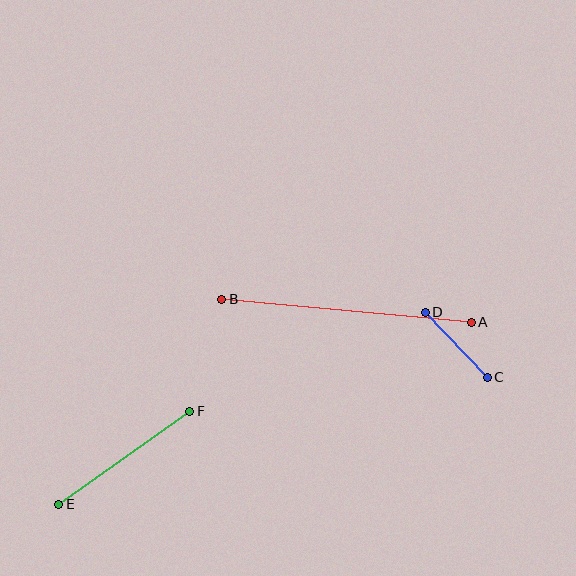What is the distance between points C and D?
The distance is approximately 90 pixels.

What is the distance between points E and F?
The distance is approximately 161 pixels.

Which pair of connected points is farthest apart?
Points A and B are farthest apart.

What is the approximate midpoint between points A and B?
The midpoint is at approximately (346, 311) pixels.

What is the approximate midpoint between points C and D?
The midpoint is at approximately (456, 345) pixels.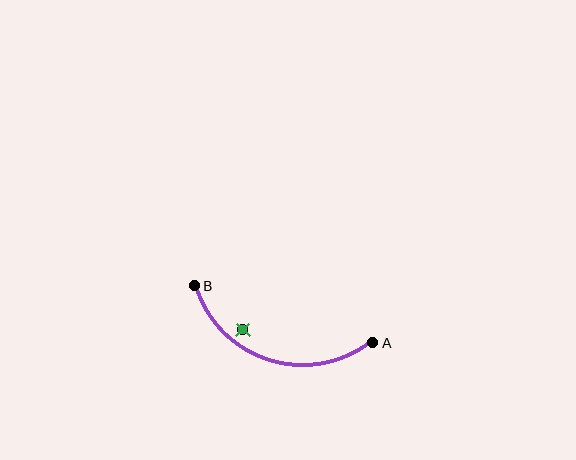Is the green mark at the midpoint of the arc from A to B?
No — the green mark does not lie on the arc at all. It sits slightly inside the curve.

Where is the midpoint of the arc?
The arc midpoint is the point on the curve farthest from the straight line joining A and B. It sits below that line.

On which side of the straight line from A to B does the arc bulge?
The arc bulges below the straight line connecting A and B.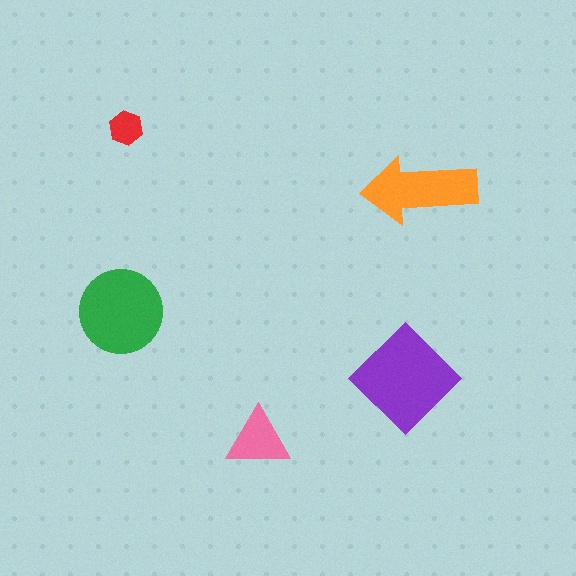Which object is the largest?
The purple diamond.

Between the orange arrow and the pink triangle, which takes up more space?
The orange arrow.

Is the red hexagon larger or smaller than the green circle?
Smaller.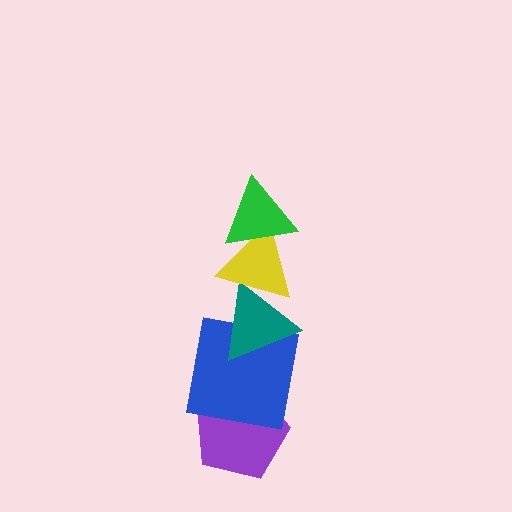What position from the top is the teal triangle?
The teal triangle is 3rd from the top.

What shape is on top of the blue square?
The teal triangle is on top of the blue square.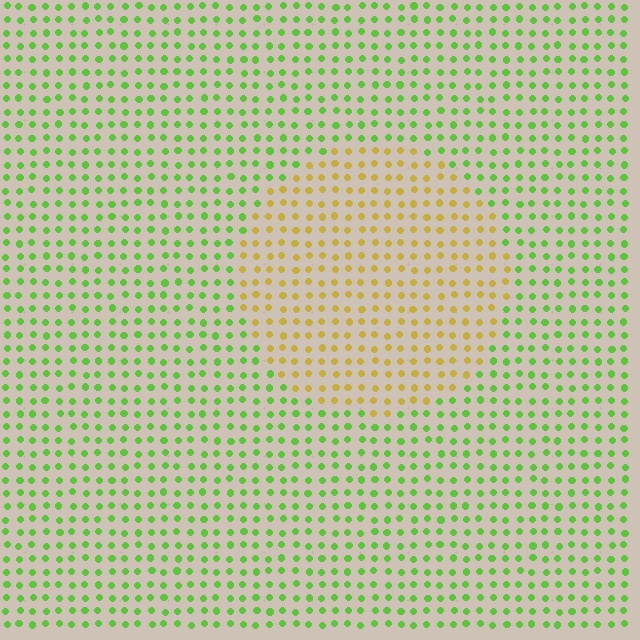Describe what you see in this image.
The image is filled with small lime elements in a uniform arrangement. A circle-shaped region is visible where the elements are tinted to a slightly different hue, forming a subtle color boundary.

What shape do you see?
I see a circle.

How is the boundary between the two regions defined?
The boundary is defined purely by a slight shift in hue (about 57 degrees). Spacing, size, and orientation are identical on both sides.